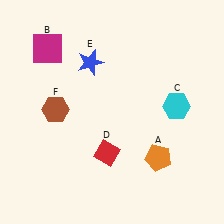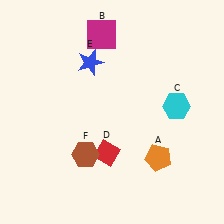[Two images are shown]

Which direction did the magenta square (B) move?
The magenta square (B) moved right.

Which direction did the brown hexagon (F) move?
The brown hexagon (F) moved down.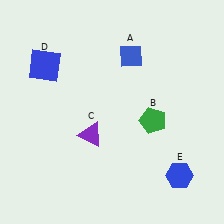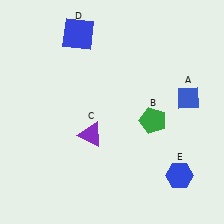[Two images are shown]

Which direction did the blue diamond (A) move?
The blue diamond (A) moved right.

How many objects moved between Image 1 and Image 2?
2 objects moved between the two images.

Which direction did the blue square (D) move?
The blue square (D) moved right.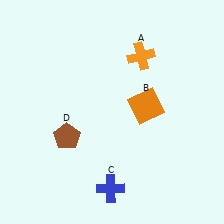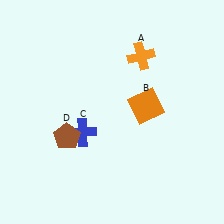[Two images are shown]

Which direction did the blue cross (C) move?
The blue cross (C) moved up.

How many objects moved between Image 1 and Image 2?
1 object moved between the two images.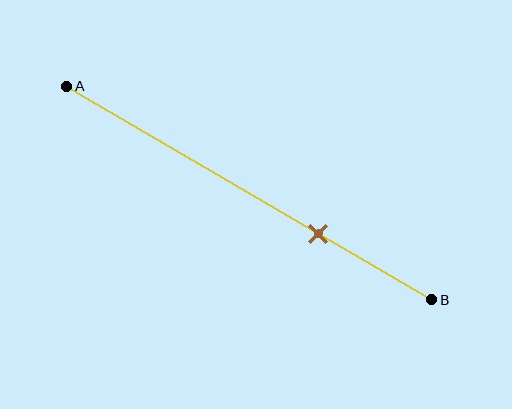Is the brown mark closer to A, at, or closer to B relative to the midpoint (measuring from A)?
The brown mark is closer to point B than the midpoint of segment AB.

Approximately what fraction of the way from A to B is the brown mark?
The brown mark is approximately 70% of the way from A to B.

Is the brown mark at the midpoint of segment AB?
No, the mark is at about 70% from A, not at the 50% midpoint.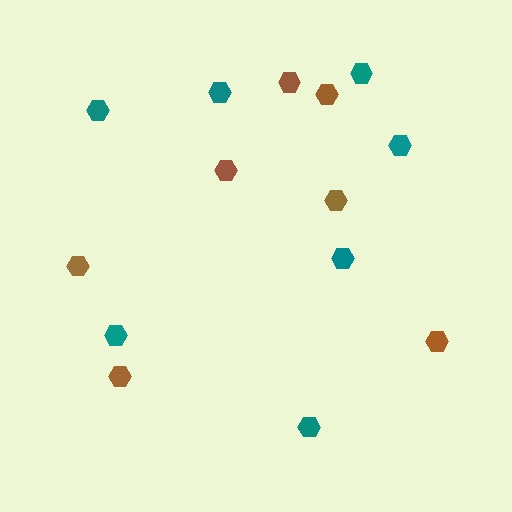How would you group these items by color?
There are 2 groups: one group of teal hexagons (7) and one group of brown hexagons (7).